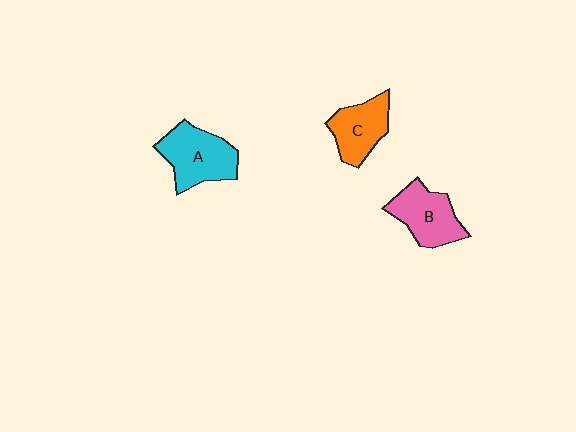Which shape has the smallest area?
Shape C (orange).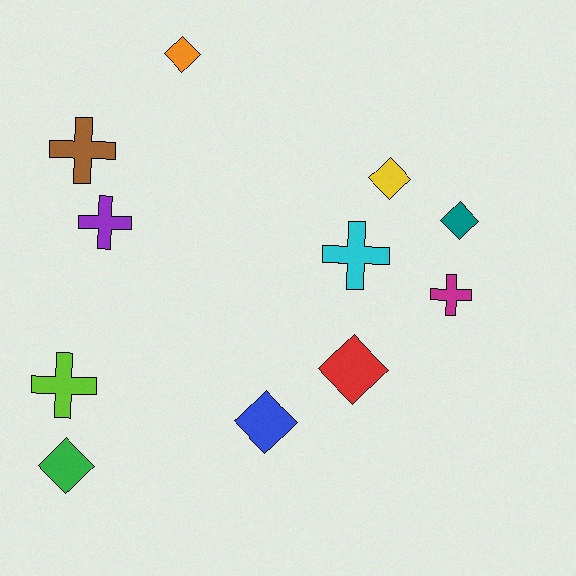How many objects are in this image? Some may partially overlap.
There are 11 objects.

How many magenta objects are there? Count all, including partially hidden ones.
There is 1 magenta object.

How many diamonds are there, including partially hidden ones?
There are 6 diamonds.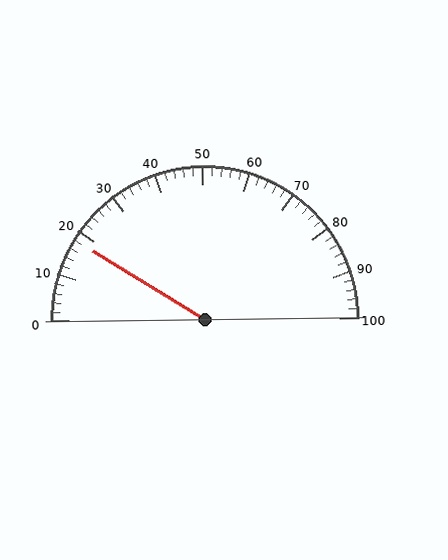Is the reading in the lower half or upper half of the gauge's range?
The reading is in the lower half of the range (0 to 100).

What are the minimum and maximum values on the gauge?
The gauge ranges from 0 to 100.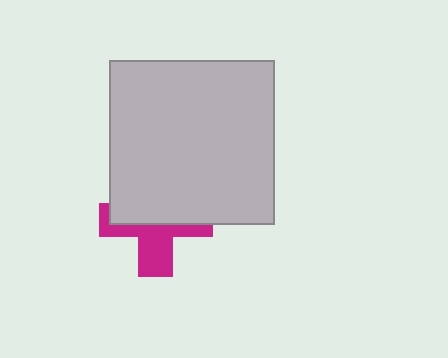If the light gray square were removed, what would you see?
You would see the complete magenta cross.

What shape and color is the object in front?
The object in front is a light gray square.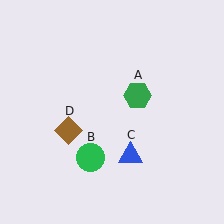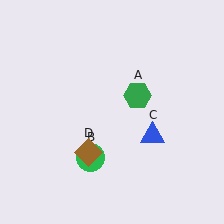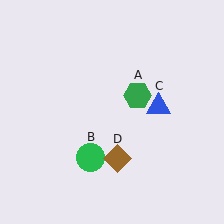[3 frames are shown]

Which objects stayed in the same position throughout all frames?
Green hexagon (object A) and green circle (object B) remained stationary.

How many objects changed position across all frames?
2 objects changed position: blue triangle (object C), brown diamond (object D).